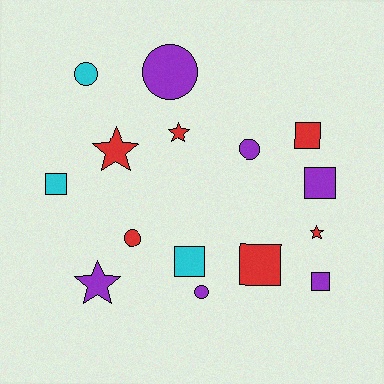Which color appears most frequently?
Purple, with 6 objects.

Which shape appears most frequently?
Square, with 6 objects.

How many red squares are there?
There are 2 red squares.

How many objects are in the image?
There are 15 objects.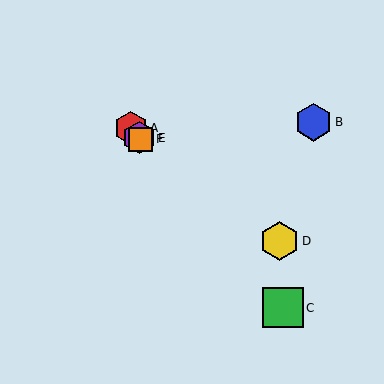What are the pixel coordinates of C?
Object C is at (283, 308).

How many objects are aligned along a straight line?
4 objects (A, C, E, F) are aligned along a straight line.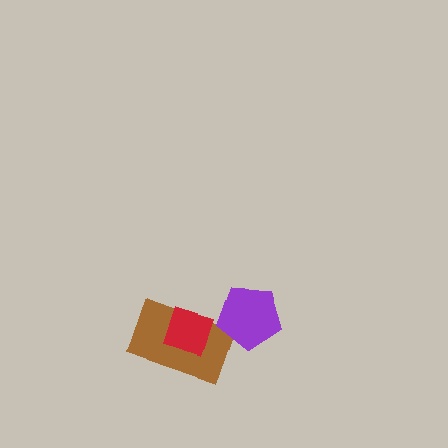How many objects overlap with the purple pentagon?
1 object overlaps with the purple pentagon.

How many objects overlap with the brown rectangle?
2 objects overlap with the brown rectangle.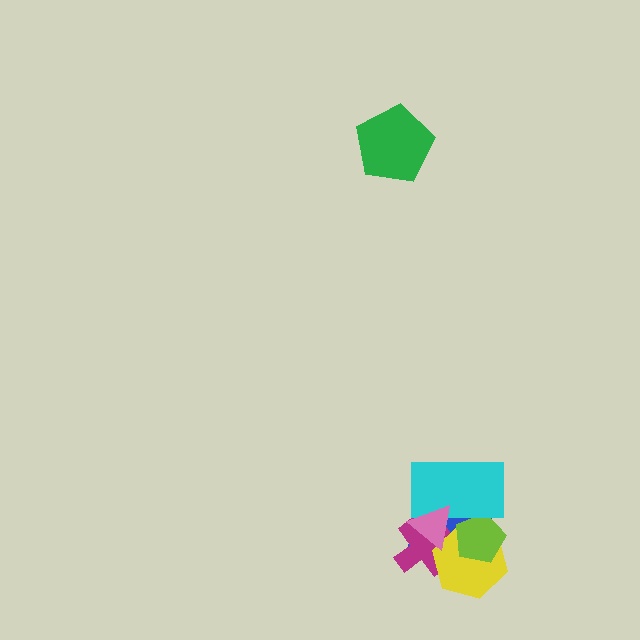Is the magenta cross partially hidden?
Yes, it is partially covered by another shape.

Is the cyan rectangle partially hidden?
Yes, it is partially covered by another shape.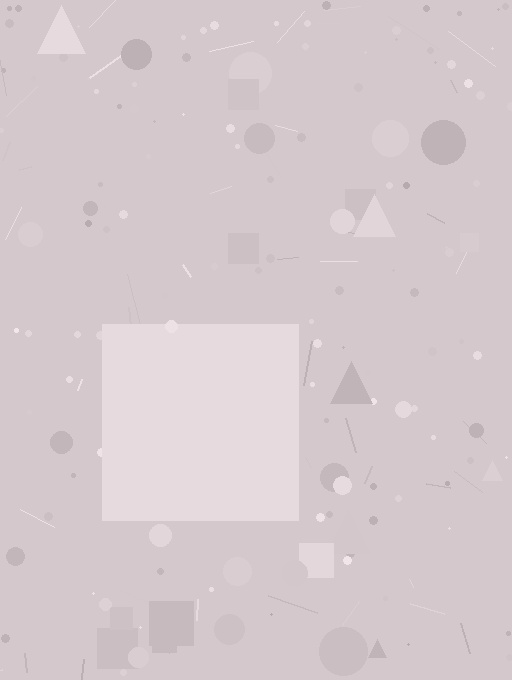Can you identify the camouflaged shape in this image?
The camouflaged shape is a square.